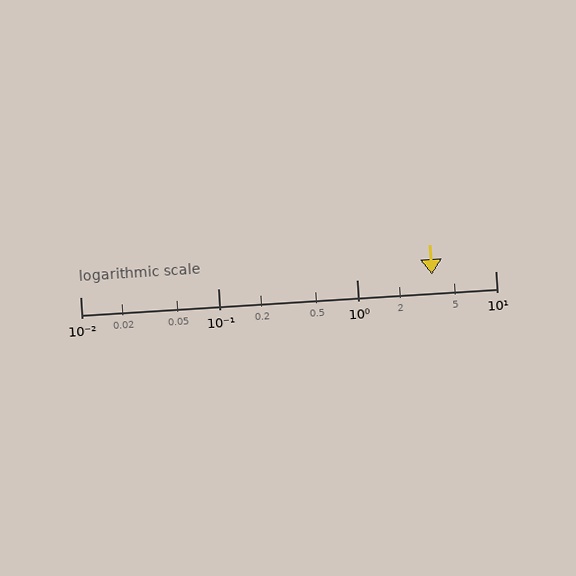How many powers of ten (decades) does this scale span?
The scale spans 3 decades, from 0.01 to 10.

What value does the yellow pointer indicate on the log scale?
The pointer indicates approximately 3.5.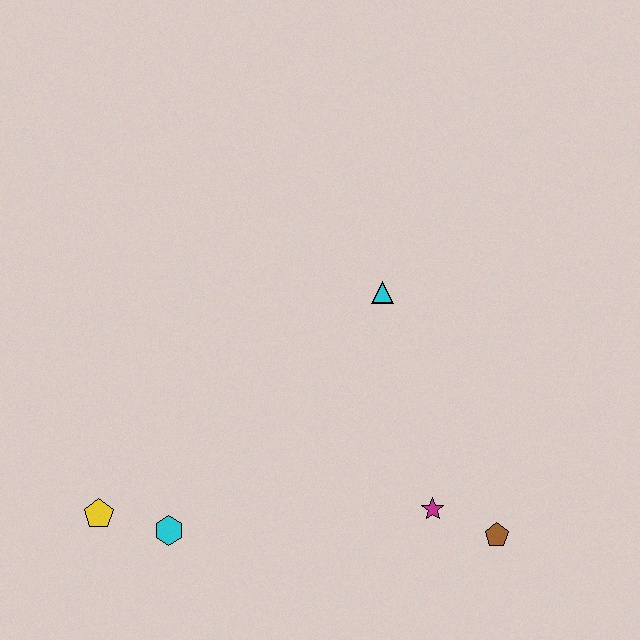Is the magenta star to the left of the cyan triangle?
No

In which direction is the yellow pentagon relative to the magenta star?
The yellow pentagon is to the left of the magenta star.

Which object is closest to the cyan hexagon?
The yellow pentagon is closest to the cyan hexagon.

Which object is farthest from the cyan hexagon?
The brown pentagon is farthest from the cyan hexagon.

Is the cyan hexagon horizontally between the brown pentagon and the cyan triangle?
No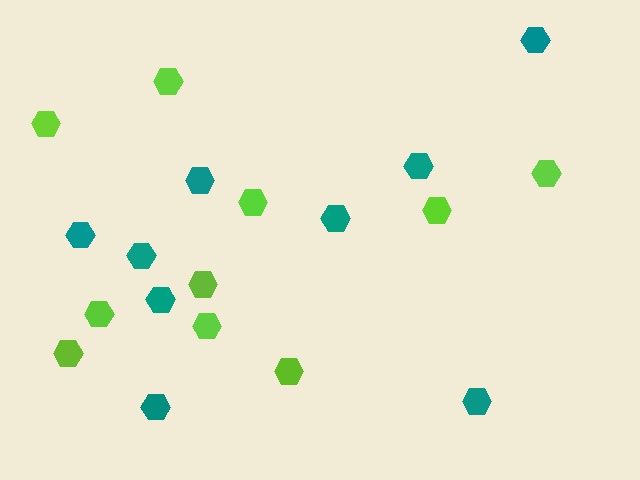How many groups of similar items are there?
There are 2 groups: one group of teal hexagons (9) and one group of lime hexagons (10).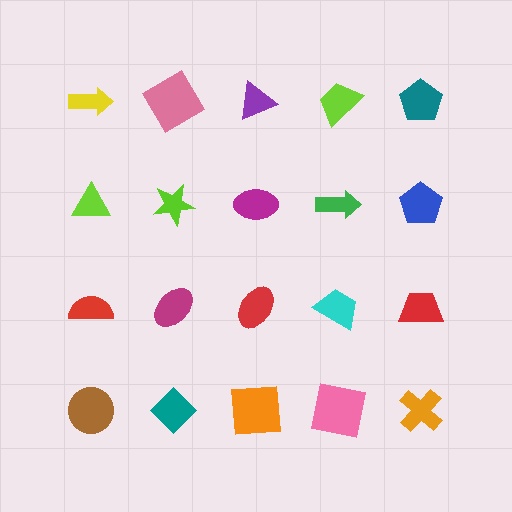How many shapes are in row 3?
5 shapes.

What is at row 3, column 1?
A red semicircle.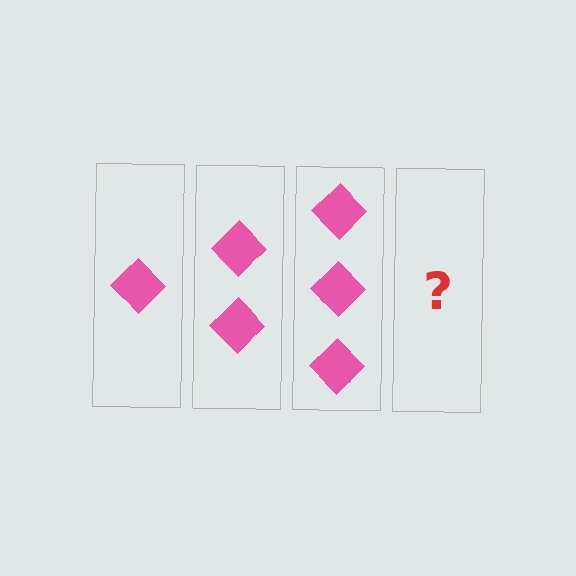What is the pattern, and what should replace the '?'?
The pattern is that each step adds one more diamond. The '?' should be 4 diamonds.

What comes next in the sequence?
The next element should be 4 diamonds.